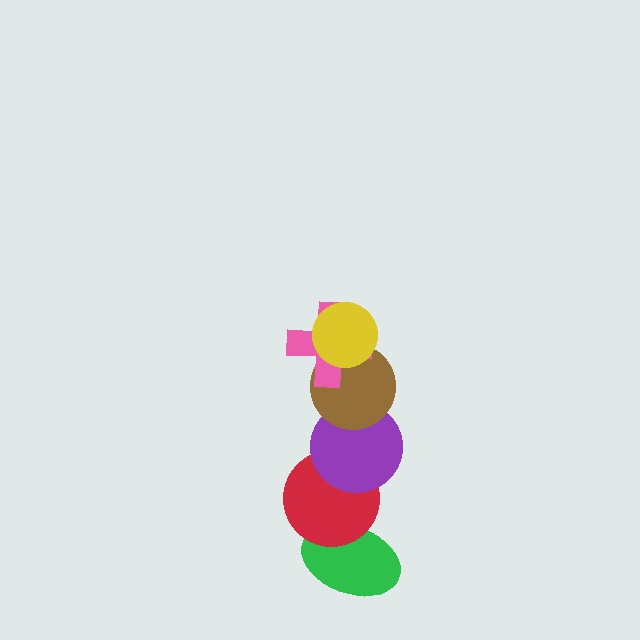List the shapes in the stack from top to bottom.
From top to bottom: the yellow circle, the pink cross, the brown circle, the purple circle, the red circle, the green ellipse.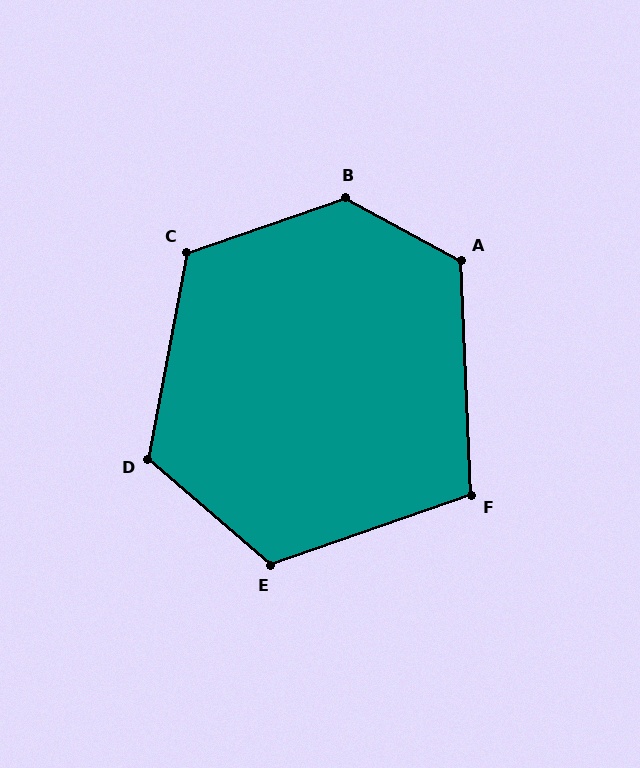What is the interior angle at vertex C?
Approximately 119 degrees (obtuse).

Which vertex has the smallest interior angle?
F, at approximately 107 degrees.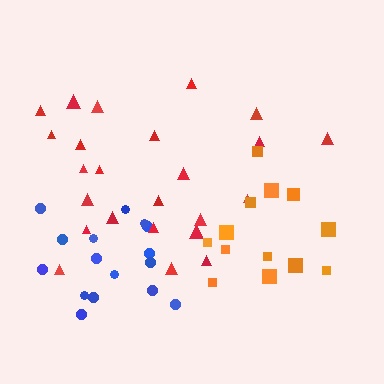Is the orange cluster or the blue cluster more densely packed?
Orange.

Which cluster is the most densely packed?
Orange.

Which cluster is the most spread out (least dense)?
Red.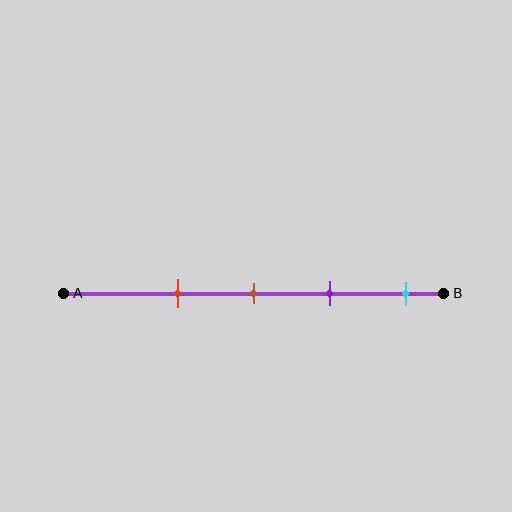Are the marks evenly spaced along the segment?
Yes, the marks are approximately evenly spaced.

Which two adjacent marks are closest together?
The brown and purple marks are the closest adjacent pair.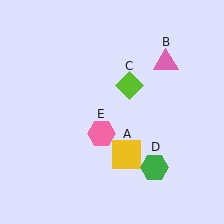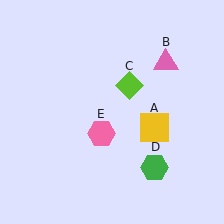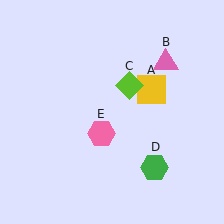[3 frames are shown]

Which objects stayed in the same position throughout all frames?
Pink triangle (object B) and lime diamond (object C) and green hexagon (object D) and pink hexagon (object E) remained stationary.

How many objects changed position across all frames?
1 object changed position: yellow square (object A).